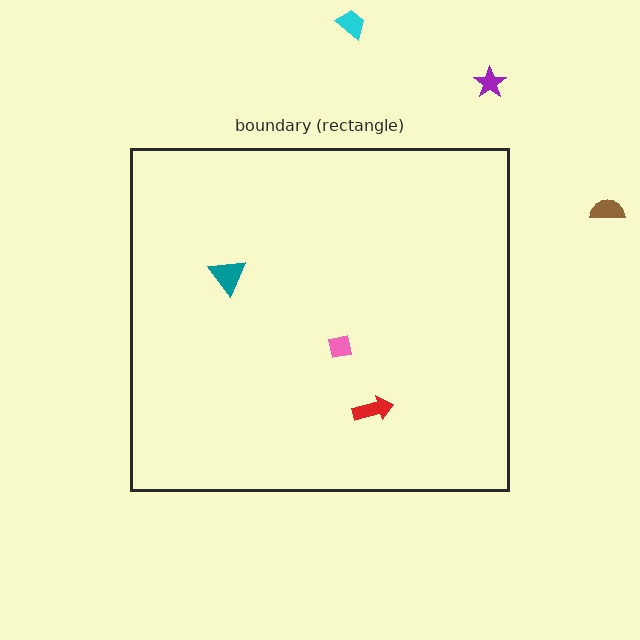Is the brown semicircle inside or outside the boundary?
Outside.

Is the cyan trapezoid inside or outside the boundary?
Outside.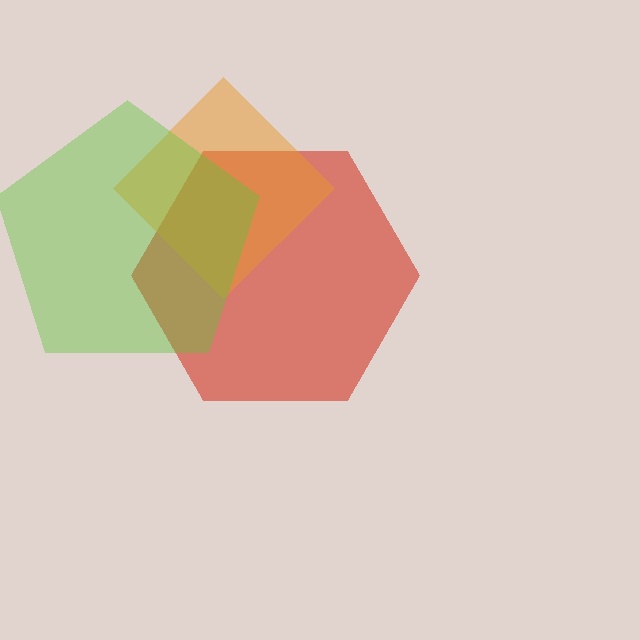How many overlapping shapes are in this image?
There are 3 overlapping shapes in the image.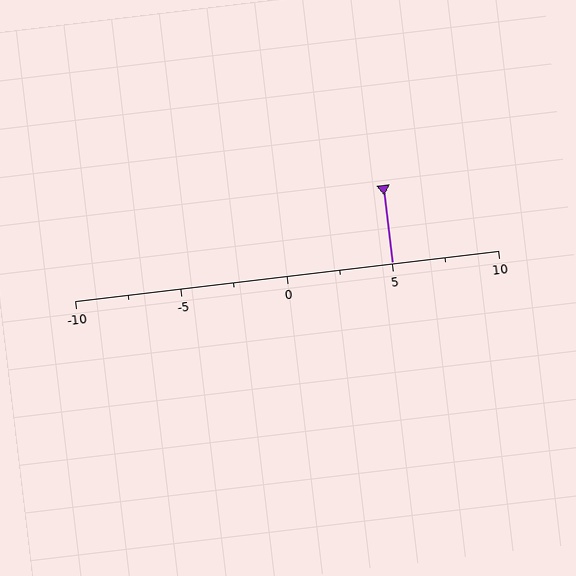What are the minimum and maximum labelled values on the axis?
The axis runs from -10 to 10.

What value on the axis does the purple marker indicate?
The marker indicates approximately 5.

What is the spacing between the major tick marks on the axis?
The major ticks are spaced 5 apart.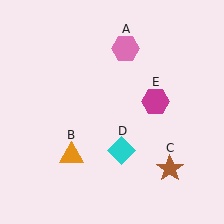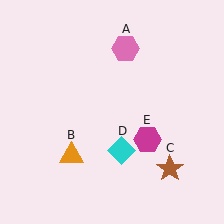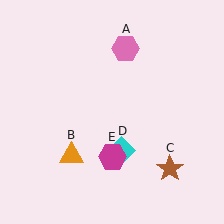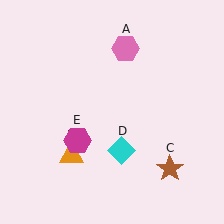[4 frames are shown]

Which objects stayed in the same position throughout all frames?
Pink hexagon (object A) and orange triangle (object B) and brown star (object C) and cyan diamond (object D) remained stationary.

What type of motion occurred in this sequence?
The magenta hexagon (object E) rotated clockwise around the center of the scene.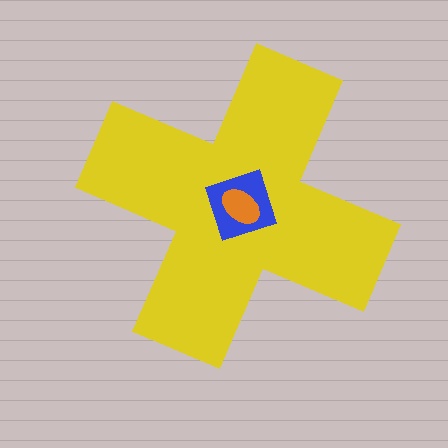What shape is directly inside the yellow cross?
The blue diamond.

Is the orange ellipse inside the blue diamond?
Yes.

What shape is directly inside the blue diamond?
The orange ellipse.